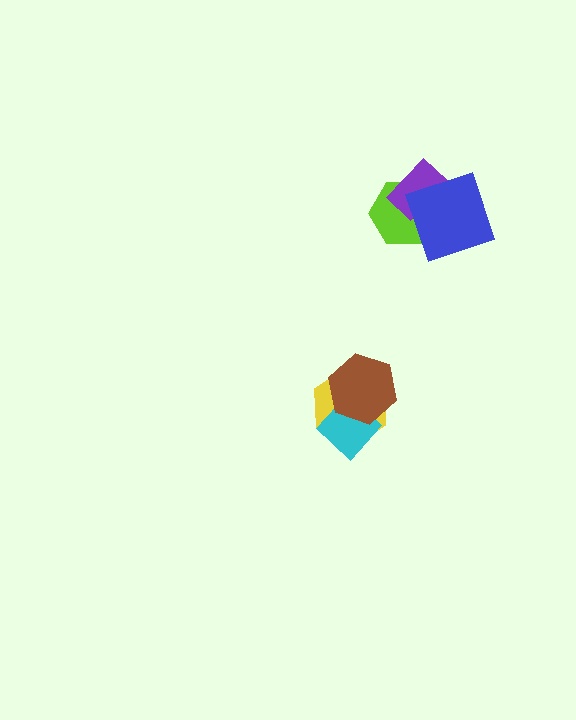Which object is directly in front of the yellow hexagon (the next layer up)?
The cyan diamond is directly in front of the yellow hexagon.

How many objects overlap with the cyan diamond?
2 objects overlap with the cyan diamond.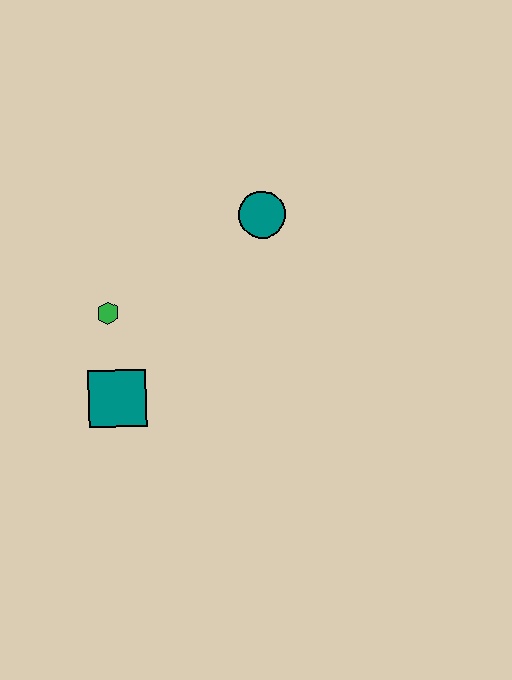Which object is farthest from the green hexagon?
The teal circle is farthest from the green hexagon.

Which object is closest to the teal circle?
The green hexagon is closest to the teal circle.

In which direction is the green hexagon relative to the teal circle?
The green hexagon is to the left of the teal circle.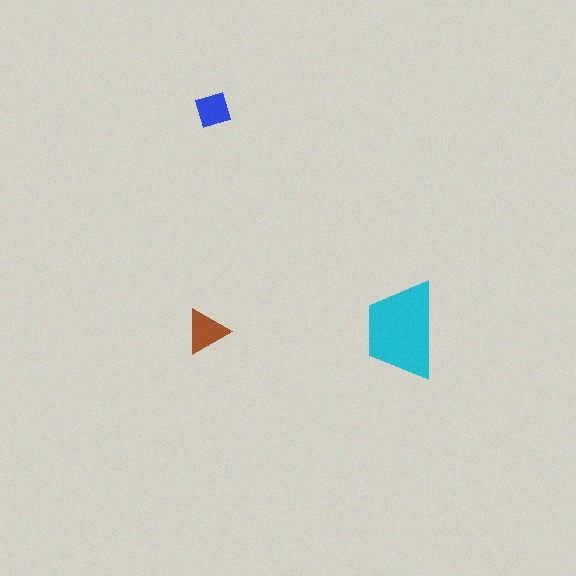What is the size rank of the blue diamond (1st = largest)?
3rd.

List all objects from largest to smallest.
The cyan trapezoid, the brown triangle, the blue diamond.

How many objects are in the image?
There are 3 objects in the image.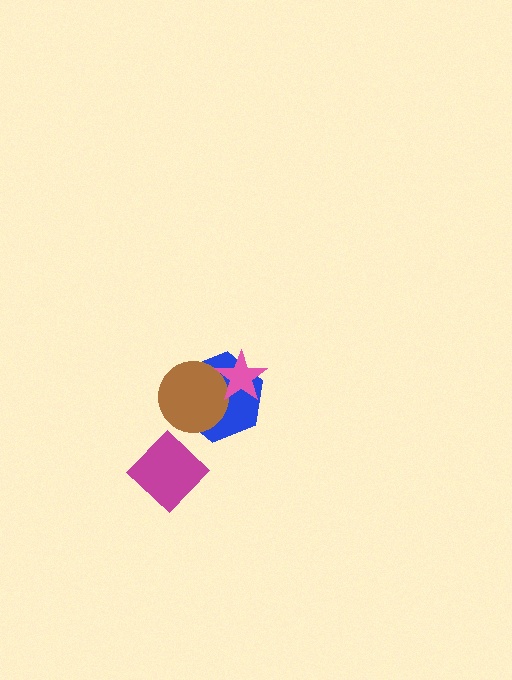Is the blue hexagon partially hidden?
Yes, it is partially covered by another shape.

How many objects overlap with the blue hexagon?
2 objects overlap with the blue hexagon.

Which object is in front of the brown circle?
The pink star is in front of the brown circle.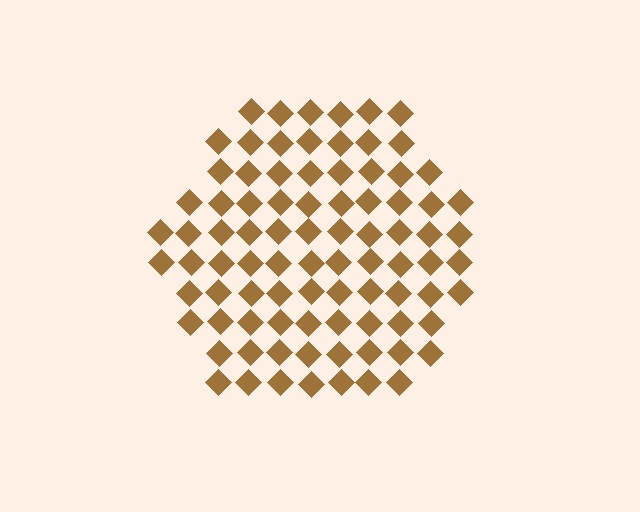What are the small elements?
The small elements are diamonds.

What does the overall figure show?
The overall figure shows a hexagon.